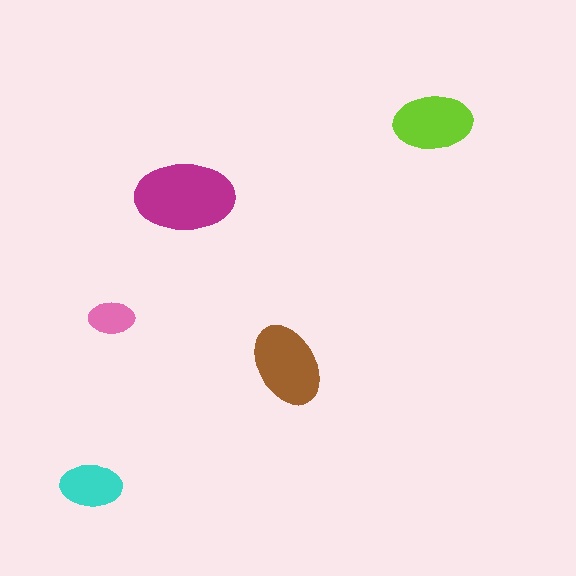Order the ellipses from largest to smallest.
the magenta one, the brown one, the lime one, the cyan one, the pink one.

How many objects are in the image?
There are 5 objects in the image.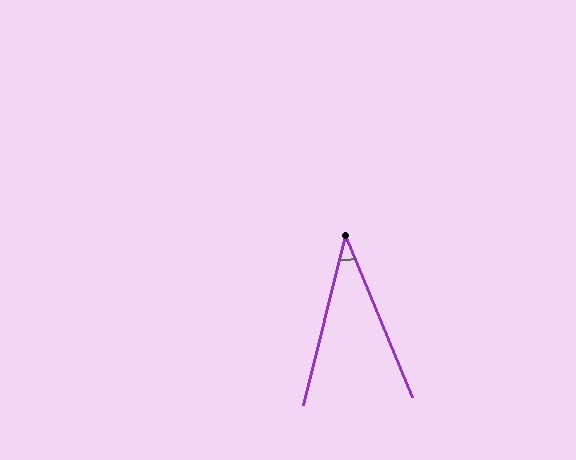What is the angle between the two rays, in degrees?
Approximately 36 degrees.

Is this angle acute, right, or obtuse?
It is acute.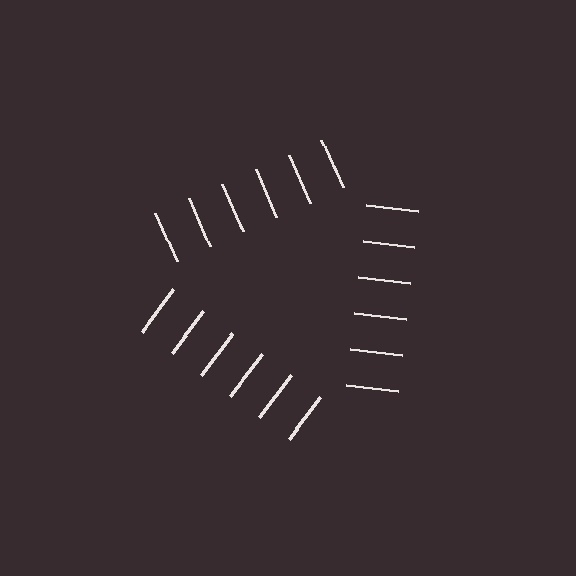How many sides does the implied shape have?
3 sides — the line-ends trace a triangle.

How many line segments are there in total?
18 — 6 along each of the 3 edges.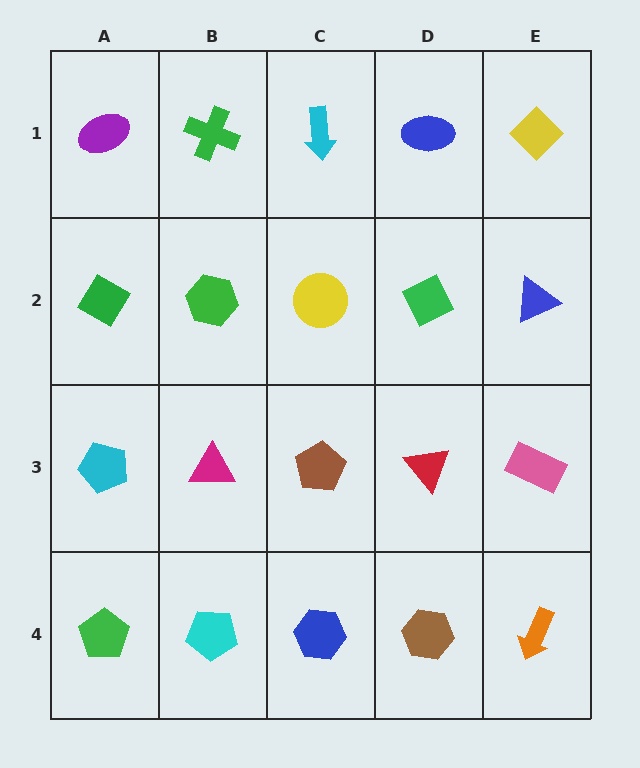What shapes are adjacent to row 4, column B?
A magenta triangle (row 3, column B), a green pentagon (row 4, column A), a blue hexagon (row 4, column C).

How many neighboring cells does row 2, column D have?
4.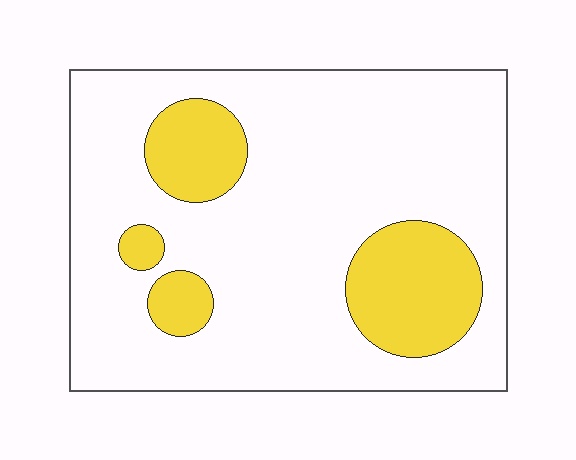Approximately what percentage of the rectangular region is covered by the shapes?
Approximately 20%.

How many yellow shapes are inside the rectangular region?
4.